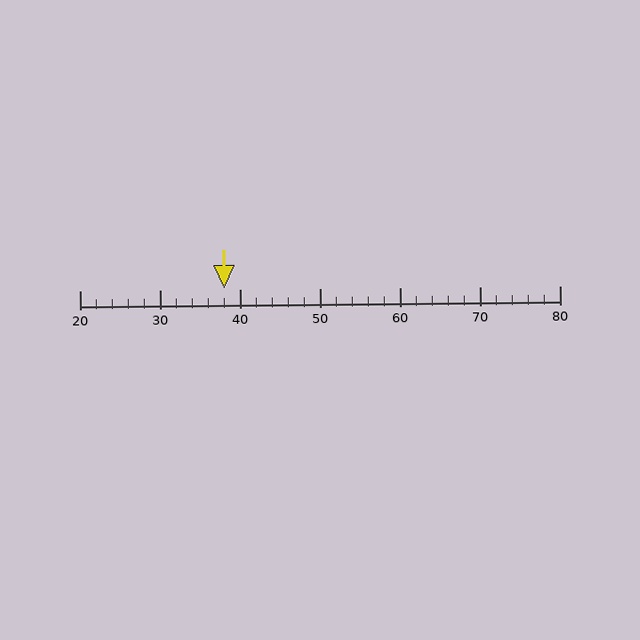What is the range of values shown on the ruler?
The ruler shows values from 20 to 80.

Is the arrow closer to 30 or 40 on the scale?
The arrow is closer to 40.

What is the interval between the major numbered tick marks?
The major tick marks are spaced 10 units apart.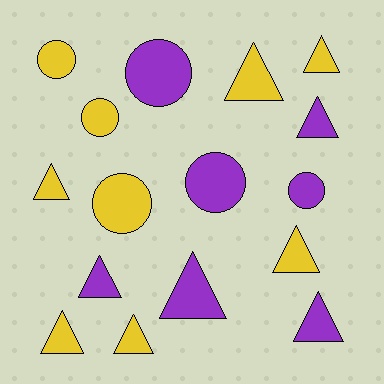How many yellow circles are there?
There are 3 yellow circles.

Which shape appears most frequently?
Triangle, with 10 objects.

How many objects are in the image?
There are 16 objects.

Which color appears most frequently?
Yellow, with 9 objects.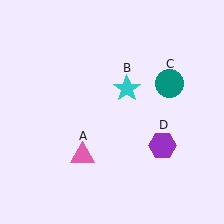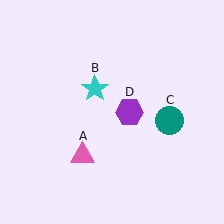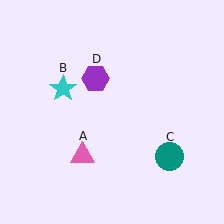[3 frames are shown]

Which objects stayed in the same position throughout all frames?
Pink triangle (object A) remained stationary.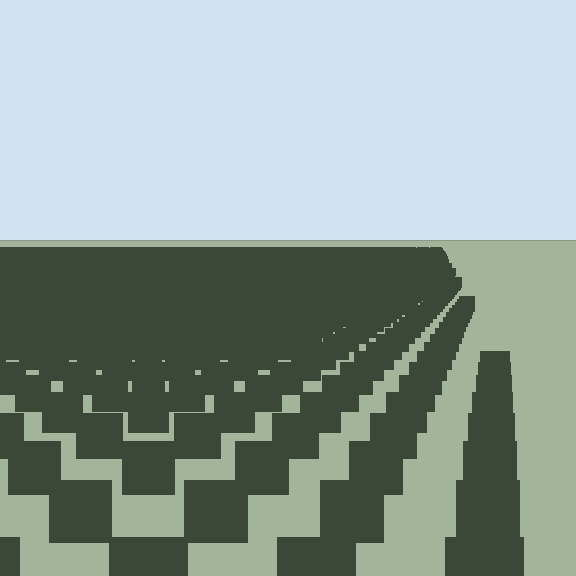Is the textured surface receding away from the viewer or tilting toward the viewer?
The surface is receding away from the viewer. Texture elements get smaller and denser toward the top.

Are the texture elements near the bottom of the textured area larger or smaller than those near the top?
Larger. Near the bottom, elements are closer to the viewer and appear at a bigger on-screen size.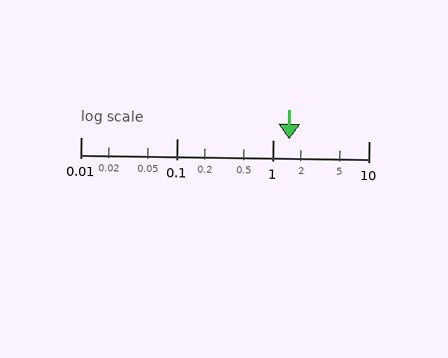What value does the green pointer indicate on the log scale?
The pointer indicates approximately 1.5.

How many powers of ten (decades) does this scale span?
The scale spans 3 decades, from 0.01 to 10.